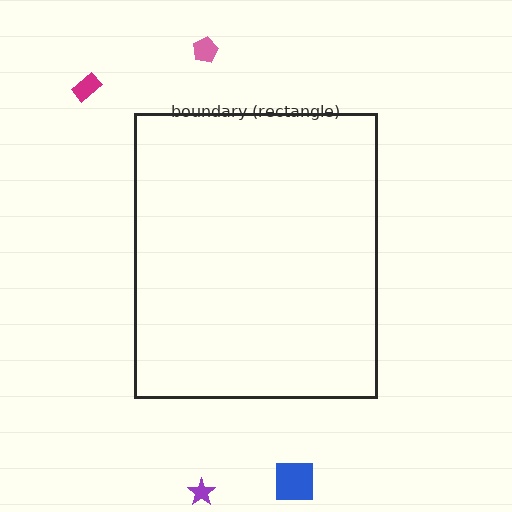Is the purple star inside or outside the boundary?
Outside.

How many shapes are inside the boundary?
0 inside, 4 outside.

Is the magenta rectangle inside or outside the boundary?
Outside.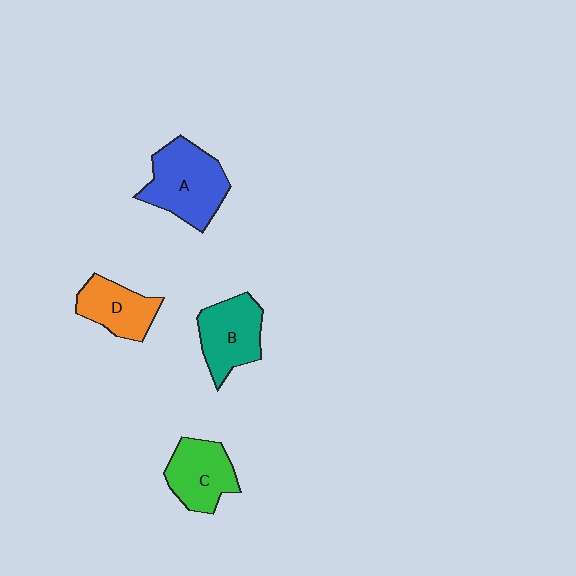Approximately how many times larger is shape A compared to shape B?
Approximately 1.3 times.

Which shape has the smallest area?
Shape D (orange).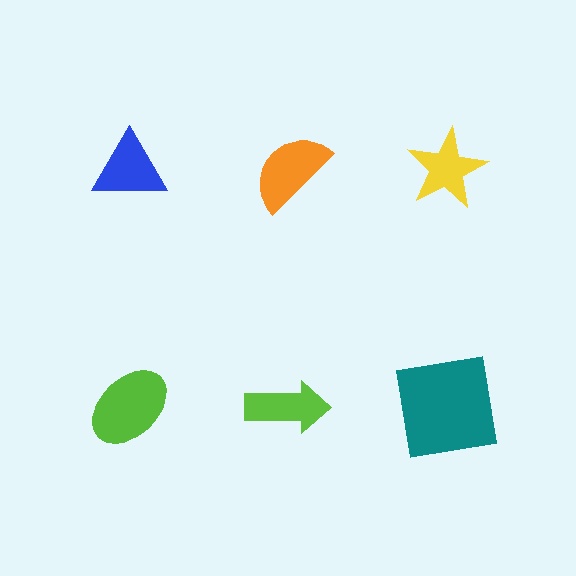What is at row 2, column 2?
A lime arrow.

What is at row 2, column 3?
A teal square.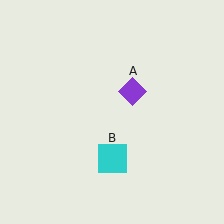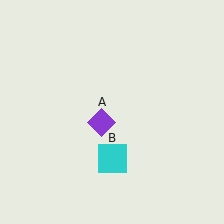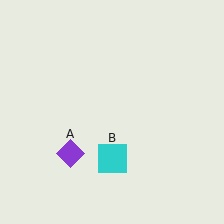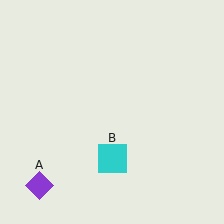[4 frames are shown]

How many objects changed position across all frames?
1 object changed position: purple diamond (object A).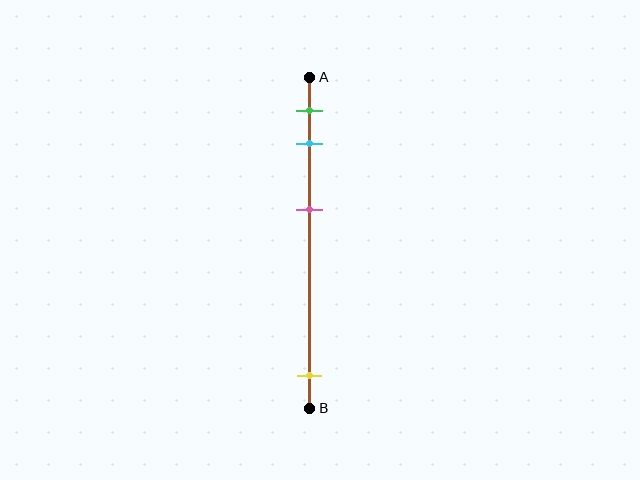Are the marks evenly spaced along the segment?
No, the marks are not evenly spaced.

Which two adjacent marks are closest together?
The green and cyan marks are the closest adjacent pair.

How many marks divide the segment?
There are 4 marks dividing the segment.